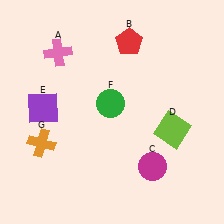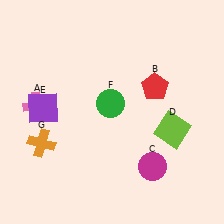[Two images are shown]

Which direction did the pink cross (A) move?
The pink cross (A) moved down.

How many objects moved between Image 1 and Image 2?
2 objects moved between the two images.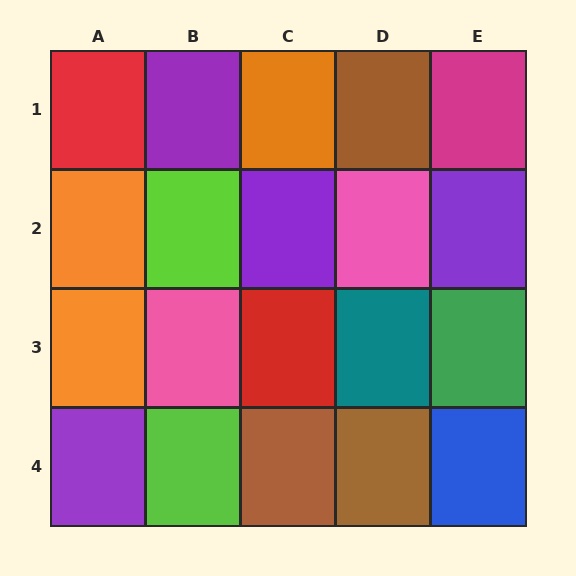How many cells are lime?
2 cells are lime.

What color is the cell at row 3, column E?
Green.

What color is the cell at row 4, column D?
Brown.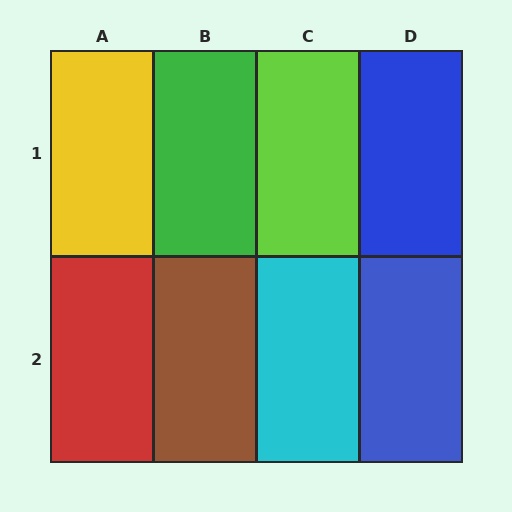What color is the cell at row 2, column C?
Cyan.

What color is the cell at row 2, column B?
Brown.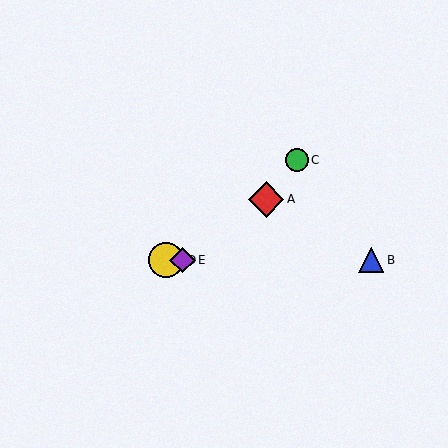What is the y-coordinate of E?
Object E is at y≈260.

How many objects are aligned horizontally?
3 objects (B, D, E) are aligned horizontally.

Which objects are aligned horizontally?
Objects B, D, E are aligned horizontally.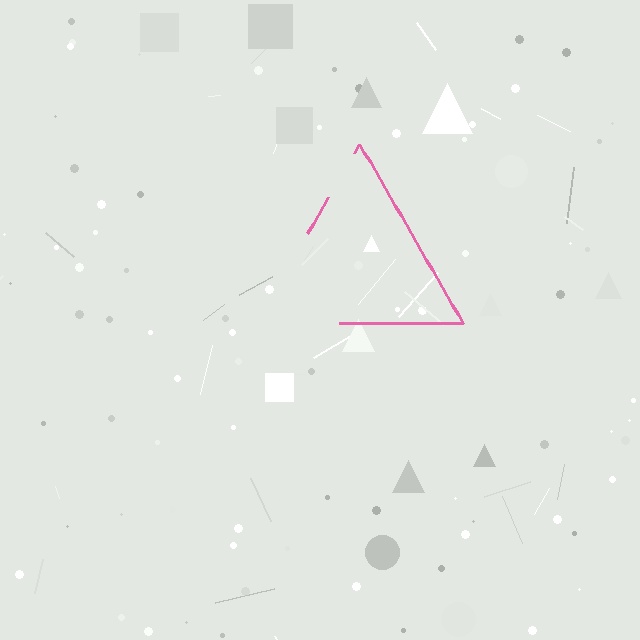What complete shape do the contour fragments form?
The contour fragments form a triangle.